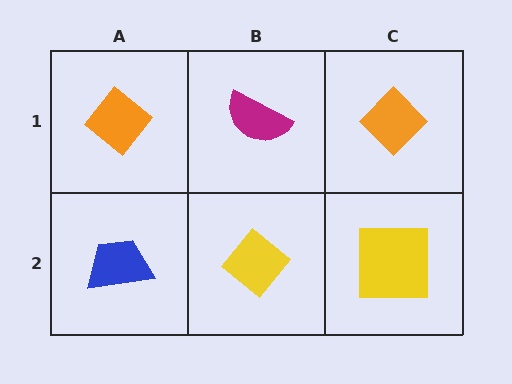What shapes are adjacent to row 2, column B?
A magenta semicircle (row 1, column B), a blue trapezoid (row 2, column A), a yellow square (row 2, column C).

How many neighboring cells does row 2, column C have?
2.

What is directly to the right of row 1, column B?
An orange diamond.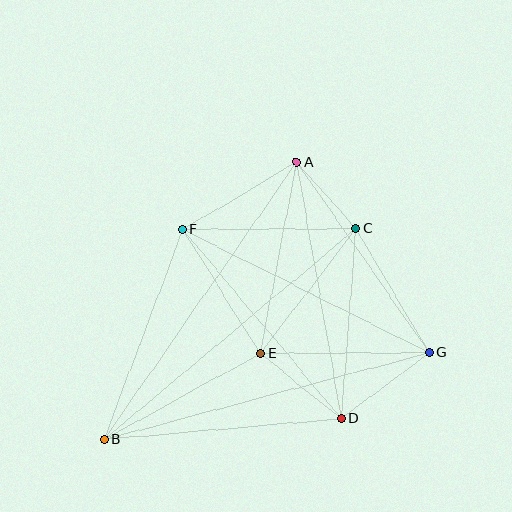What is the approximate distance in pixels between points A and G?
The distance between A and G is approximately 232 pixels.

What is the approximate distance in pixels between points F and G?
The distance between F and G is approximately 275 pixels.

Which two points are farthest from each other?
Points A and B are farthest from each other.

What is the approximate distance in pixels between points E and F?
The distance between E and F is approximately 147 pixels.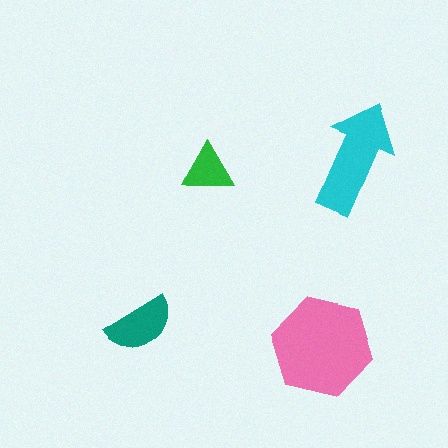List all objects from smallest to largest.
The green triangle, the teal semicircle, the cyan arrow, the pink hexagon.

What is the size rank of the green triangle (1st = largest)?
4th.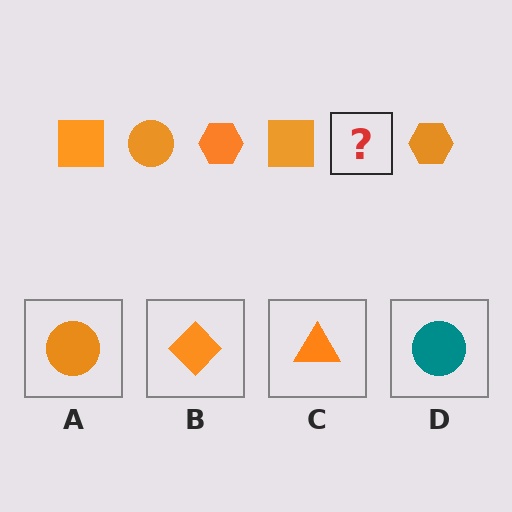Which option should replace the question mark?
Option A.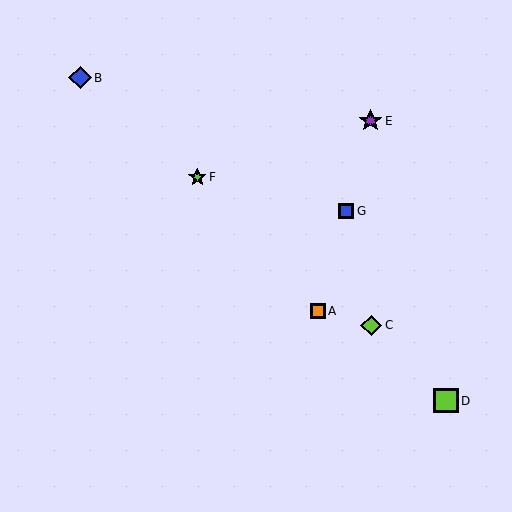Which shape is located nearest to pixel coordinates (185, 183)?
The lime star (labeled F) at (197, 177) is nearest to that location.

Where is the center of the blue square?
The center of the blue square is at (346, 211).